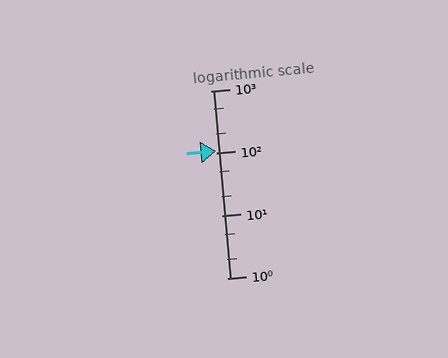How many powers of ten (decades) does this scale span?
The scale spans 3 decades, from 1 to 1000.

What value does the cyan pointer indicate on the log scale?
The pointer indicates approximately 110.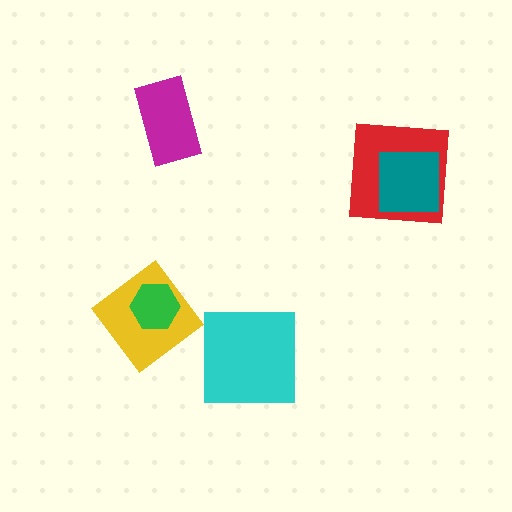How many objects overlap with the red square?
1 object overlaps with the red square.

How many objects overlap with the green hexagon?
1 object overlaps with the green hexagon.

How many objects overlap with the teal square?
1 object overlaps with the teal square.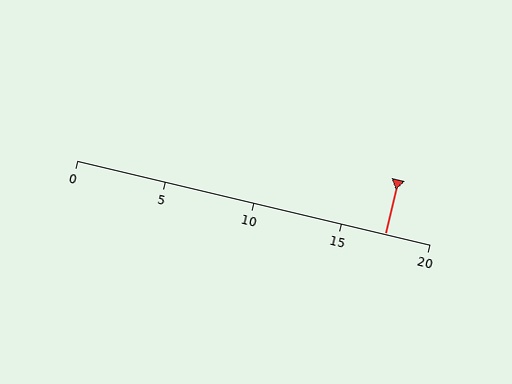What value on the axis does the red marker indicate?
The marker indicates approximately 17.5.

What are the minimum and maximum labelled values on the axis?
The axis runs from 0 to 20.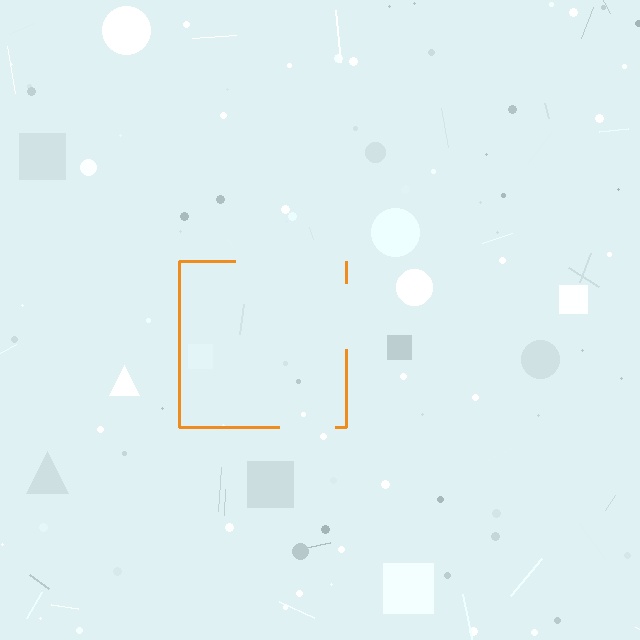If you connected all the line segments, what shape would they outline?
They would outline a square.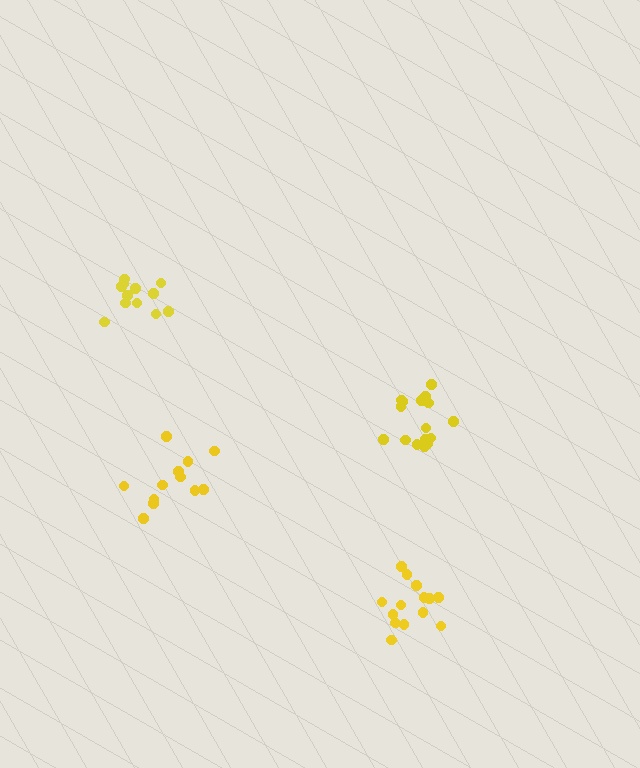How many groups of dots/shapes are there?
There are 4 groups.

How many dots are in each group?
Group 1: 14 dots, Group 2: 16 dots, Group 3: 12 dots, Group 4: 12 dots (54 total).